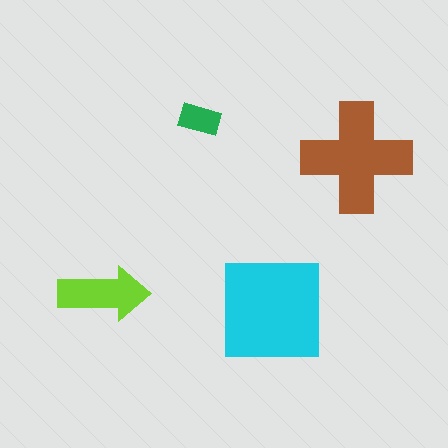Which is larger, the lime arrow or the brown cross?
The brown cross.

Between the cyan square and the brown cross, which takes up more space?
The cyan square.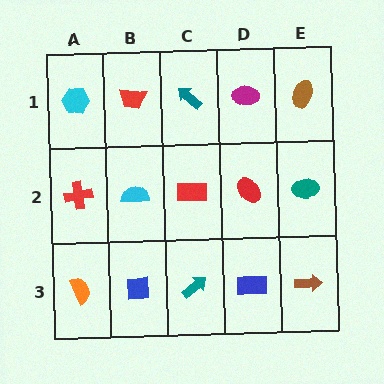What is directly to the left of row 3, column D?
A teal arrow.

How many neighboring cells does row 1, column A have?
2.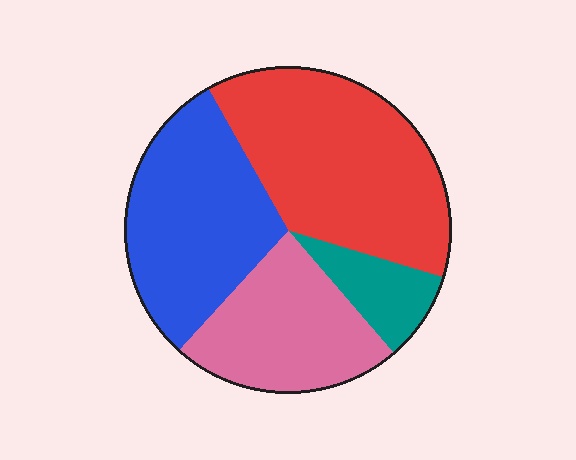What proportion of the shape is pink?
Pink covers 23% of the shape.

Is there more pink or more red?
Red.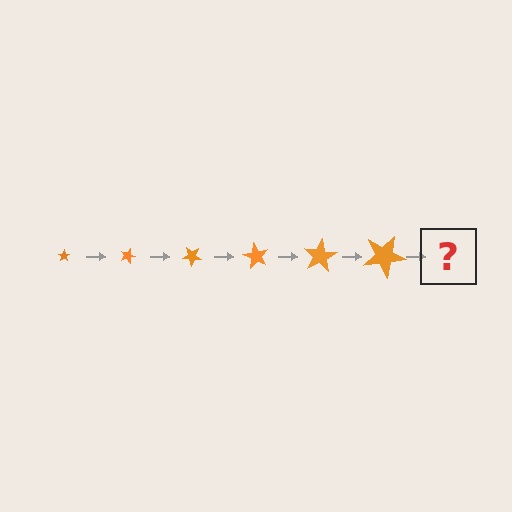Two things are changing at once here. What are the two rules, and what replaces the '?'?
The two rules are that the star grows larger each step and it rotates 20 degrees each step. The '?' should be a star, larger than the previous one and rotated 120 degrees from the start.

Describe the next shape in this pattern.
It should be a star, larger than the previous one and rotated 120 degrees from the start.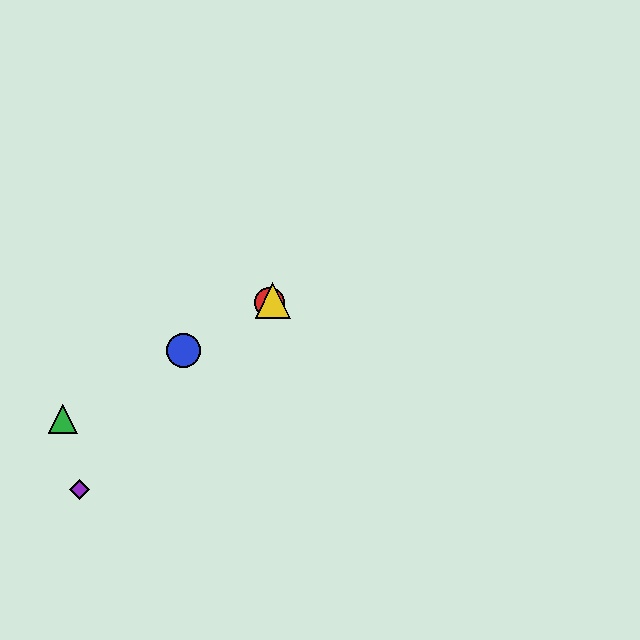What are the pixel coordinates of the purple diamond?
The purple diamond is at (80, 489).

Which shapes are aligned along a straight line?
The red circle, the blue circle, the green triangle, the yellow triangle are aligned along a straight line.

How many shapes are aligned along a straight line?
4 shapes (the red circle, the blue circle, the green triangle, the yellow triangle) are aligned along a straight line.